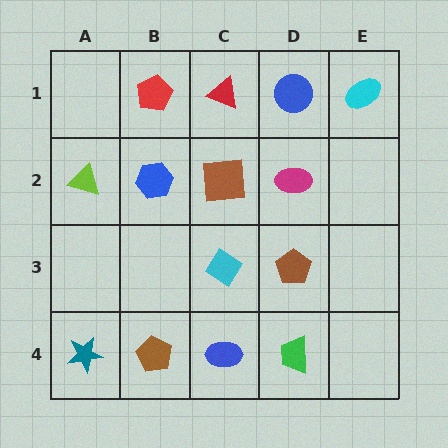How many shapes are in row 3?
2 shapes.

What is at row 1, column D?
A blue circle.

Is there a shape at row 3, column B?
No, that cell is empty.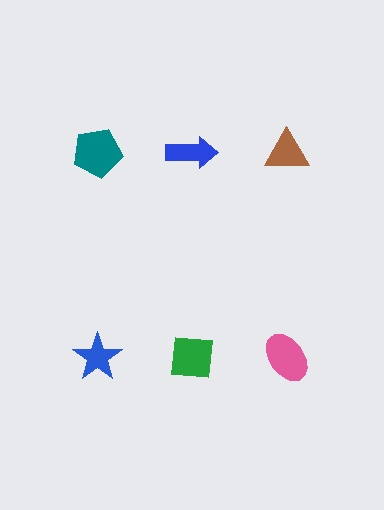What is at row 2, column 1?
A blue star.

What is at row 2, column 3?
A pink ellipse.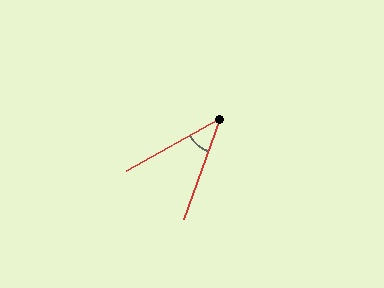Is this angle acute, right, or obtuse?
It is acute.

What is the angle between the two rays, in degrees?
Approximately 41 degrees.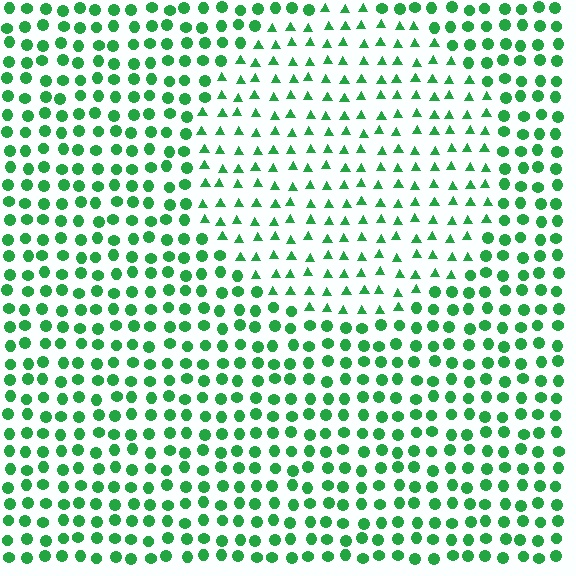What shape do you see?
I see a circle.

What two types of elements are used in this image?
The image uses triangles inside the circle region and circles outside it.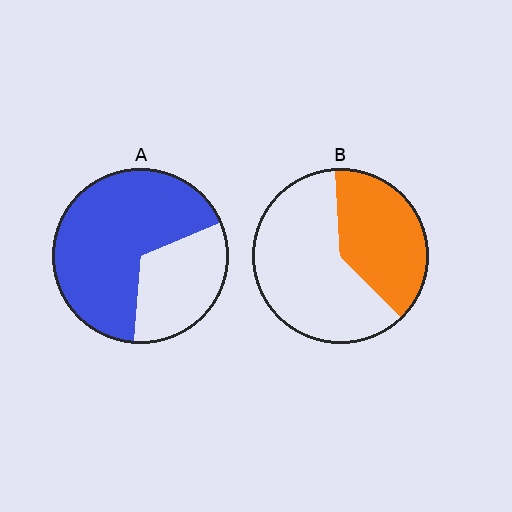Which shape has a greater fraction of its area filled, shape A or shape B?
Shape A.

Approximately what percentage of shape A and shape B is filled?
A is approximately 65% and B is approximately 40%.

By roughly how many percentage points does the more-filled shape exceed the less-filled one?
By roughly 30 percentage points (A over B).